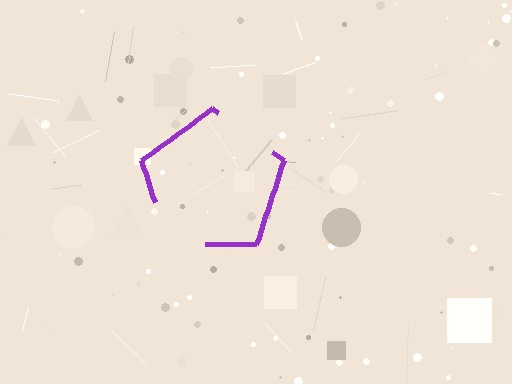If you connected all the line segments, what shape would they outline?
They would outline a pentagon.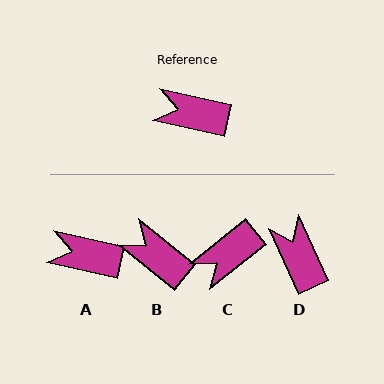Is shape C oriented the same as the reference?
No, it is off by about 51 degrees.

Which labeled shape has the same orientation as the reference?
A.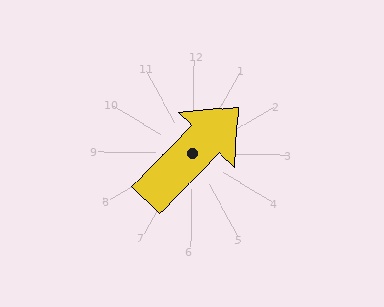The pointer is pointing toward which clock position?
Roughly 1 o'clock.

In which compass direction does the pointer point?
Northeast.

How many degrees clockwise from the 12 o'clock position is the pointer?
Approximately 44 degrees.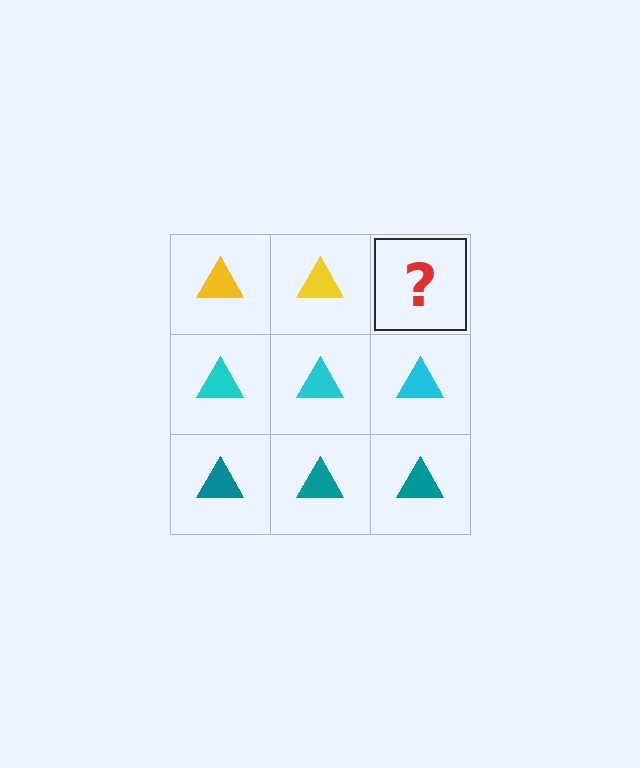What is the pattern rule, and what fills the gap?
The rule is that each row has a consistent color. The gap should be filled with a yellow triangle.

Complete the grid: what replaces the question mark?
The question mark should be replaced with a yellow triangle.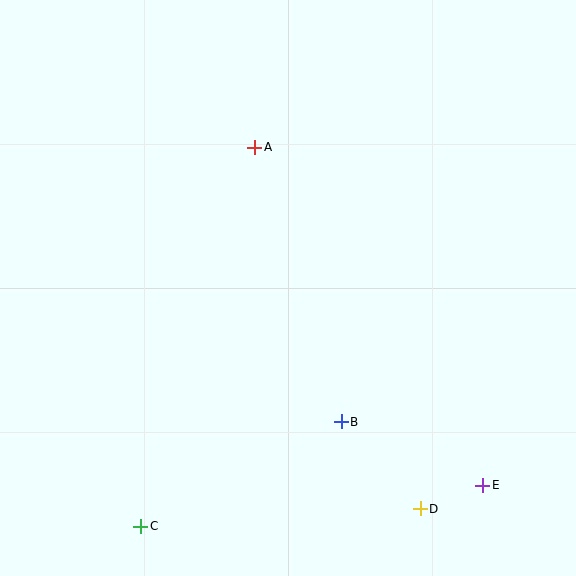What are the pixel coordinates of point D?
Point D is at (420, 509).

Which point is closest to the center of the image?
Point B at (341, 422) is closest to the center.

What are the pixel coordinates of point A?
Point A is at (255, 147).